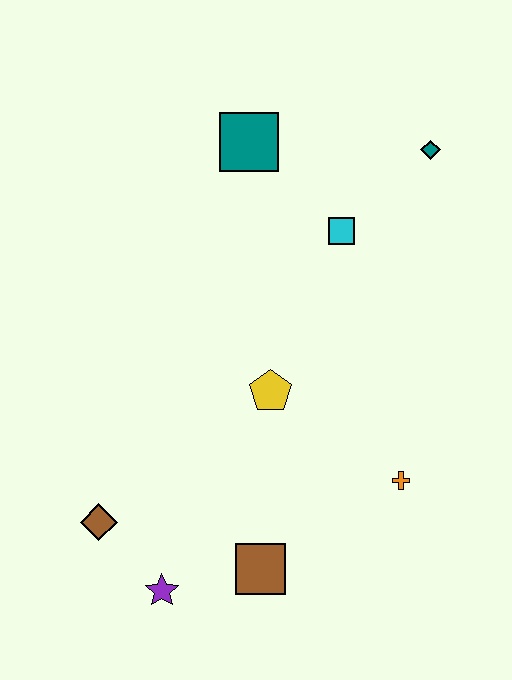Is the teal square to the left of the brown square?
Yes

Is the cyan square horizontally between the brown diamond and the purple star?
No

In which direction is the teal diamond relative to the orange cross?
The teal diamond is above the orange cross.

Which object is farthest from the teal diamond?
The purple star is farthest from the teal diamond.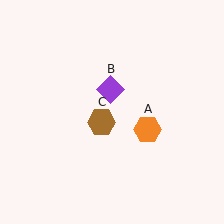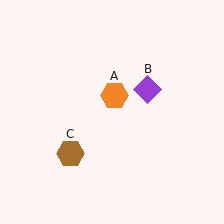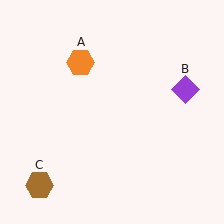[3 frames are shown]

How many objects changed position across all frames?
3 objects changed position: orange hexagon (object A), purple diamond (object B), brown hexagon (object C).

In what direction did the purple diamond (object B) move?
The purple diamond (object B) moved right.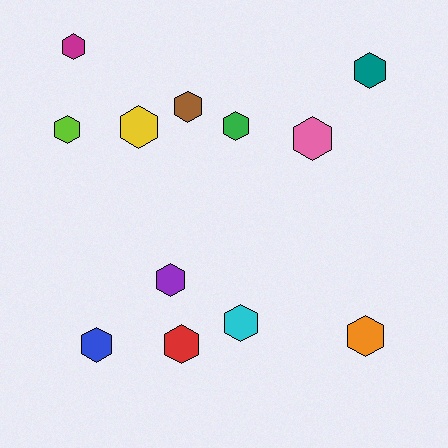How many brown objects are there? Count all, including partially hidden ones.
There is 1 brown object.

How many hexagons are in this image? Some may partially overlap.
There are 12 hexagons.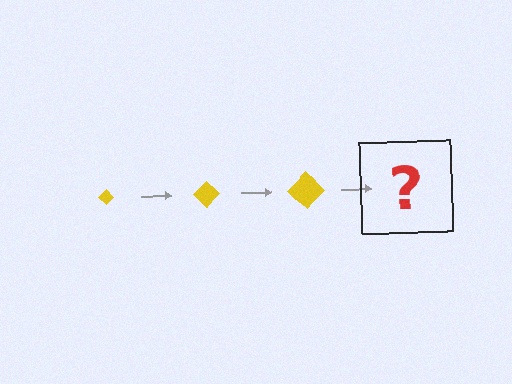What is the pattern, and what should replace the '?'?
The pattern is that the diamond gets progressively larger each step. The '?' should be a yellow diamond, larger than the previous one.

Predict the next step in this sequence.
The next step is a yellow diamond, larger than the previous one.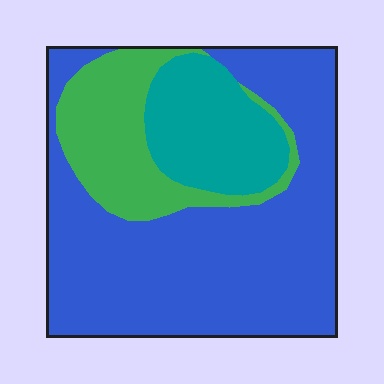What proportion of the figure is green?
Green covers around 20% of the figure.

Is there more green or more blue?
Blue.